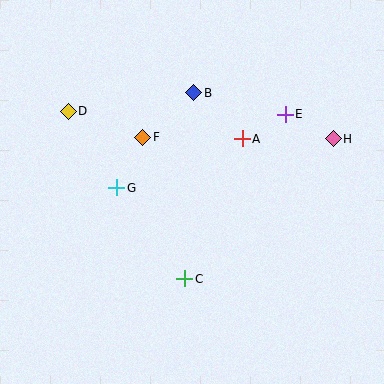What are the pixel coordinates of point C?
Point C is at (185, 279).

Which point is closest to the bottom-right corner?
Point C is closest to the bottom-right corner.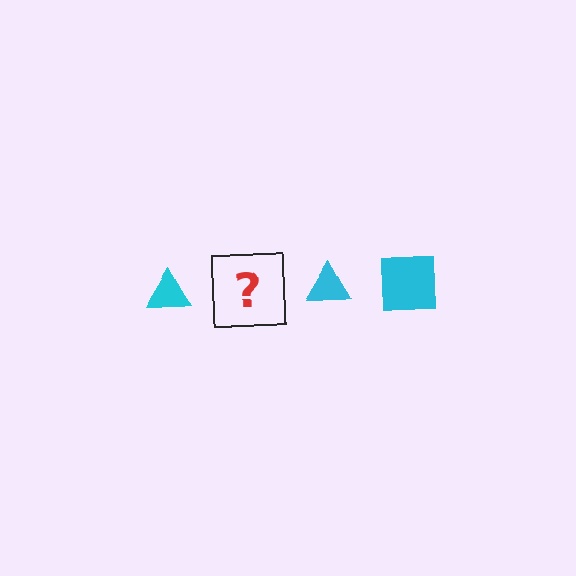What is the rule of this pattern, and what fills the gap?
The rule is that the pattern cycles through triangle, square shapes in cyan. The gap should be filled with a cyan square.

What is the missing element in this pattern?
The missing element is a cyan square.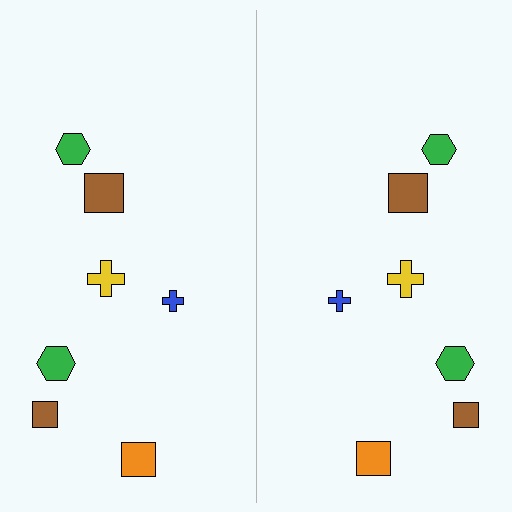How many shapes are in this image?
There are 14 shapes in this image.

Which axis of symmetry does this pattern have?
The pattern has a vertical axis of symmetry running through the center of the image.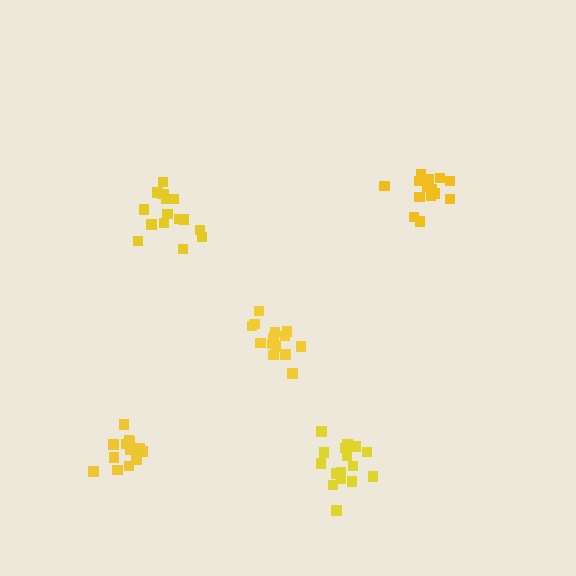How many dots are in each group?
Group 1: 15 dots, Group 2: 17 dots, Group 3: 15 dots, Group 4: 15 dots, Group 5: 16 dots (78 total).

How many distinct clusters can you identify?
There are 5 distinct clusters.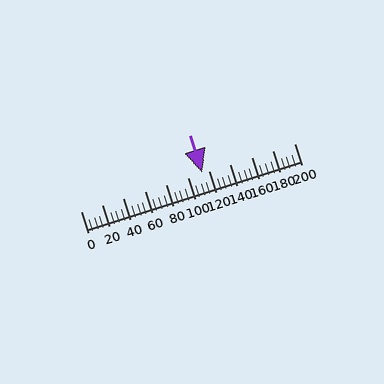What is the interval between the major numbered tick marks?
The major tick marks are spaced 20 units apart.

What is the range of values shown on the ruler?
The ruler shows values from 0 to 200.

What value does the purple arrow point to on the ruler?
The purple arrow points to approximately 114.